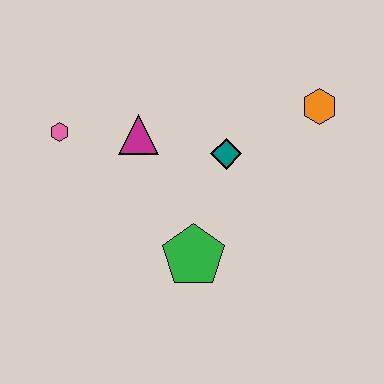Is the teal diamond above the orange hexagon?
No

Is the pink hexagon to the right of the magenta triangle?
No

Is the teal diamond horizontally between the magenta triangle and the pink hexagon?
No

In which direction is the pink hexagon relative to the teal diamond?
The pink hexagon is to the left of the teal diamond.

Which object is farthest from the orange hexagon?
The pink hexagon is farthest from the orange hexagon.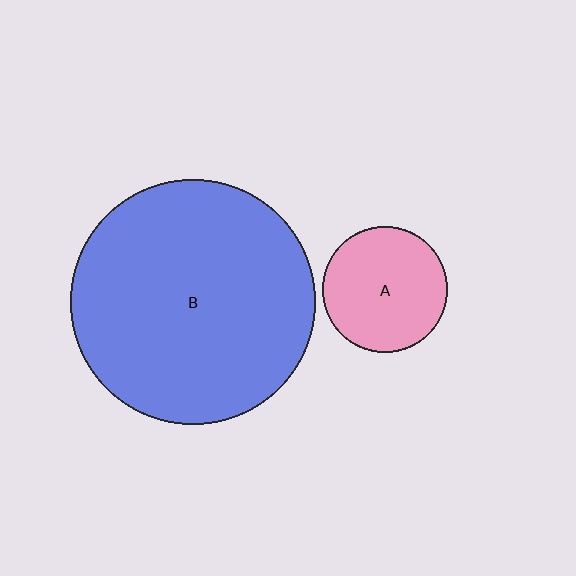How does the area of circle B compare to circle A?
Approximately 3.8 times.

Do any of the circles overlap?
No, none of the circles overlap.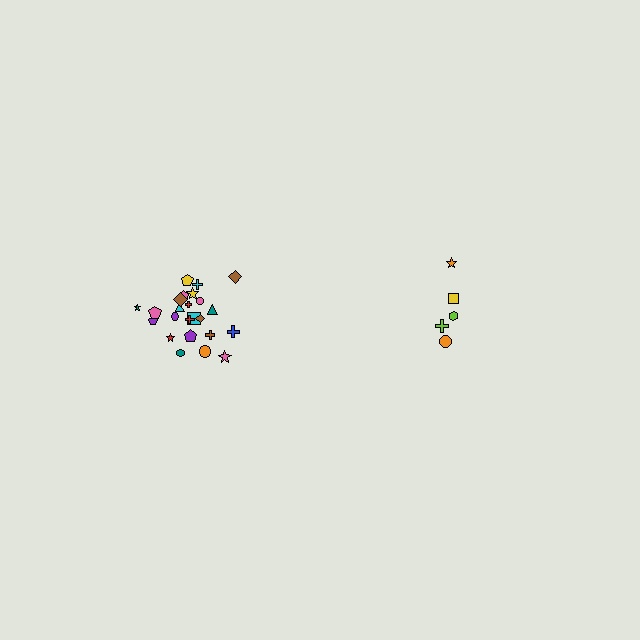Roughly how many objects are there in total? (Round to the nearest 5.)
Roughly 30 objects in total.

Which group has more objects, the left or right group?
The left group.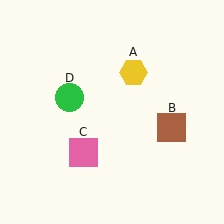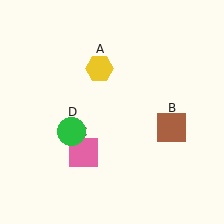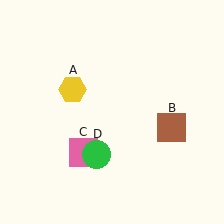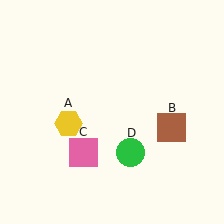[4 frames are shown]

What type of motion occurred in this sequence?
The yellow hexagon (object A), green circle (object D) rotated counterclockwise around the center of the scene.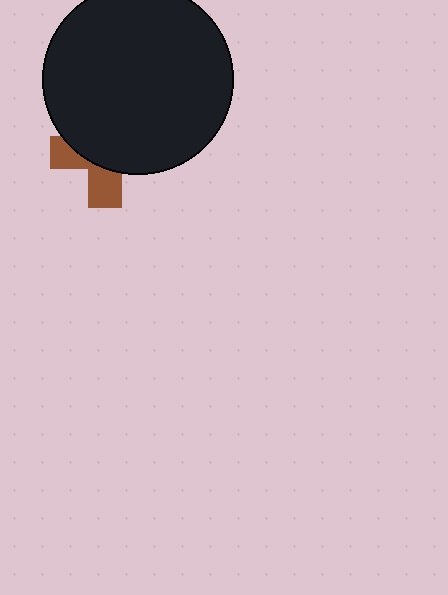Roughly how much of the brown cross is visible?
A small part of it is visible (roughly 35%).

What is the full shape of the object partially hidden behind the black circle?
The partially hidden object is a brown cross.